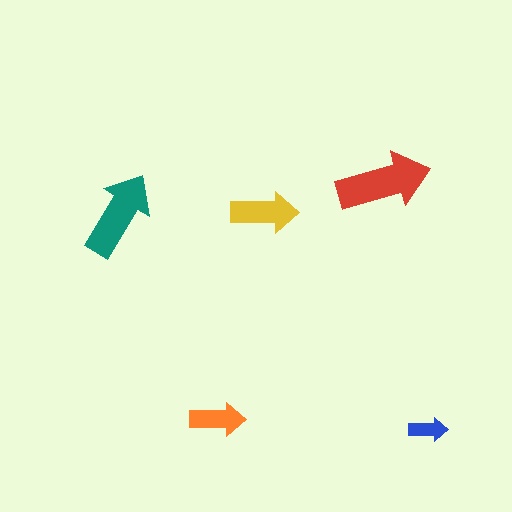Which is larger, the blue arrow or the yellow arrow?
The yellow one.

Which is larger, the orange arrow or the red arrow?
The red one.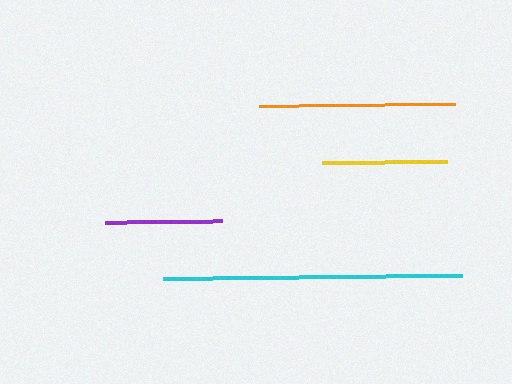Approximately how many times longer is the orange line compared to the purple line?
The orange line is approximately 1.7 times the length of the purple line.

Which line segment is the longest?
The cyan line is the longest at approximately 299 pixels.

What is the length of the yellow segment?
The yellow segment is approximately 125 pixels long.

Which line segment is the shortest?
The purple line is the shortest at approximately 118 pixels.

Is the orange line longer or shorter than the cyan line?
The cyan line is longer than the orange line.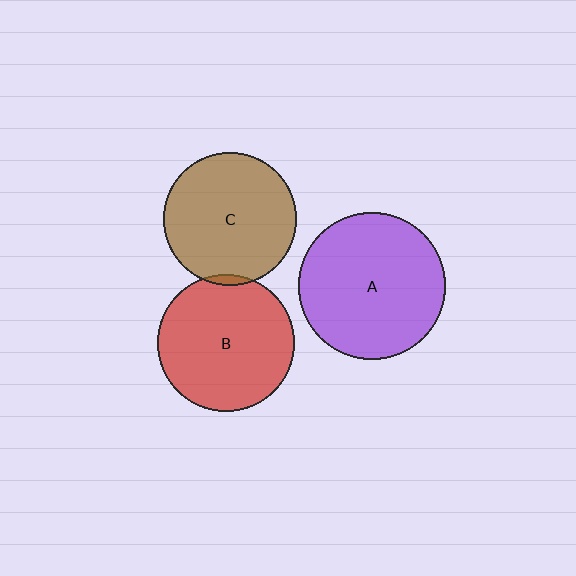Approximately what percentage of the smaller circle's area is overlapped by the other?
Approximately 5%.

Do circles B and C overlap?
Yes.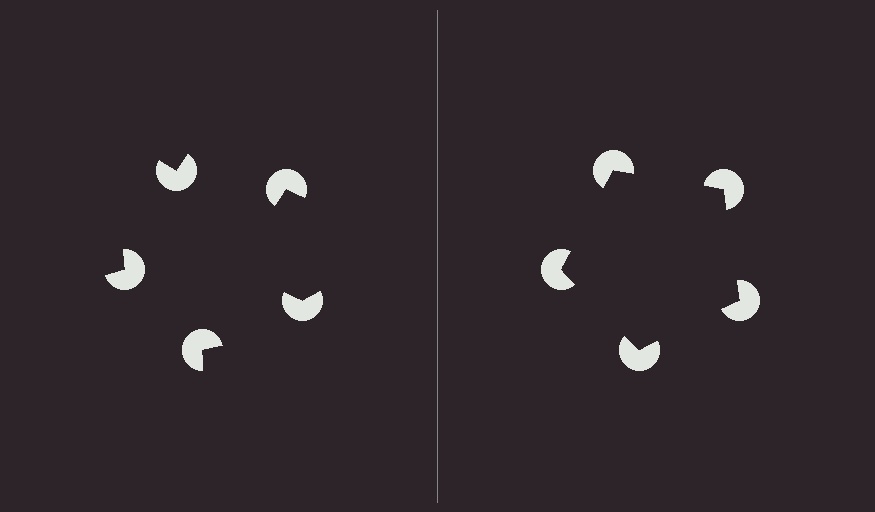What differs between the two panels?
The pac-man discs are positioned identically on both sides; only the wedge orientations differ. On the right they align to a pentagon; on the left they are misaligned.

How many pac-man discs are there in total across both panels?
10 — 5 on each side.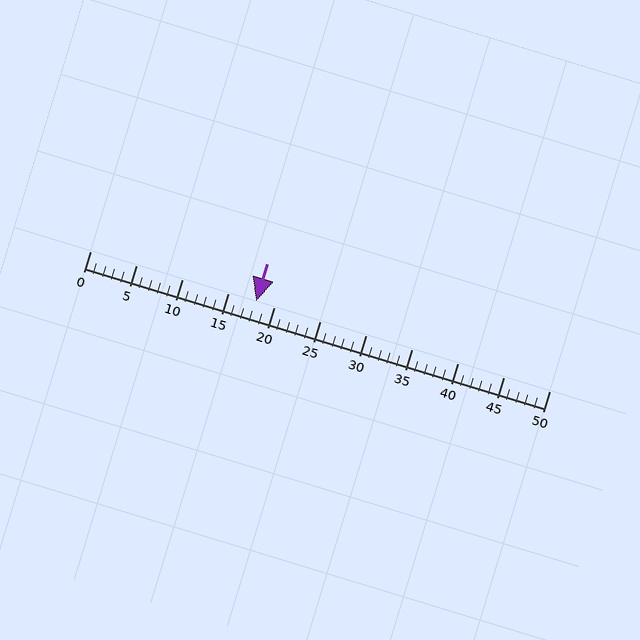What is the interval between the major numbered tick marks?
The major tick marks are spaced 5 units apart.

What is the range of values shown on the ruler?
The ruler shows values from 0 to 50.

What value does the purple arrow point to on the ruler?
The purple arrow points to approximately 18.